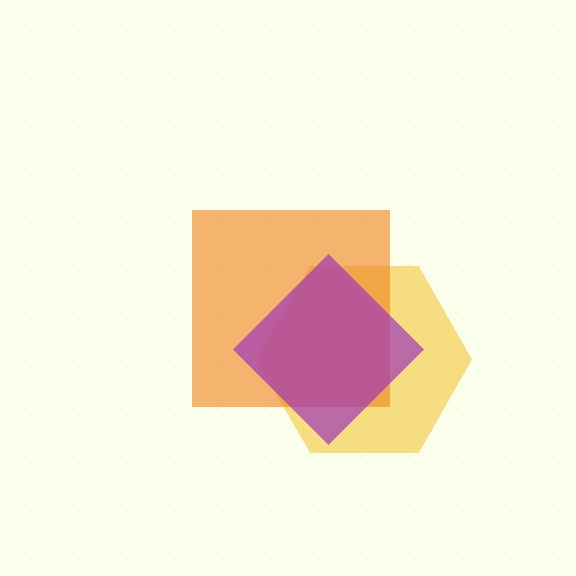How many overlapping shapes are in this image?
There are 3 overlapping shapes in the image.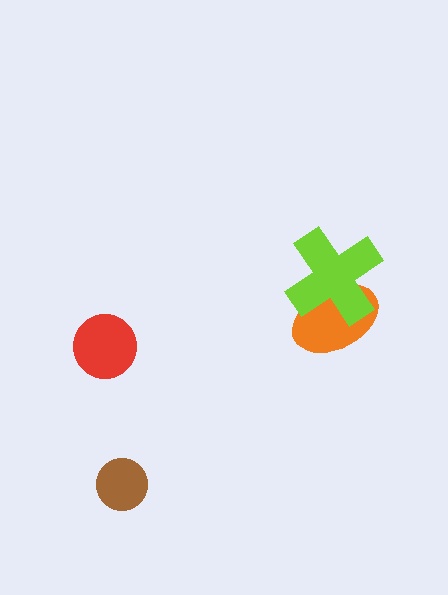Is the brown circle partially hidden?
No, no other shape covers it.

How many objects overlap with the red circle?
0 objects overlap with the red circle.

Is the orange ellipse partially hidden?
Yes, it is partially covered by another shape.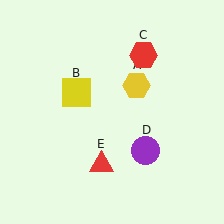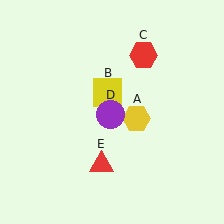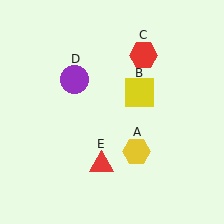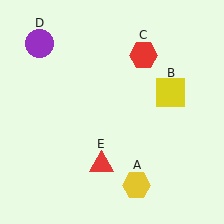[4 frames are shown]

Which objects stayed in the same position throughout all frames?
Red hexagon (object C) and red triangle (object E) remained stationary.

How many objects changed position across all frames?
3 objects changed position: yellow hexagon (object A), yellow square (object B), purple circle (object D).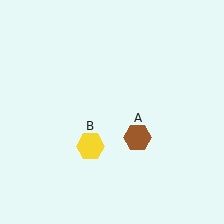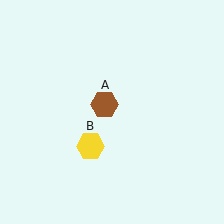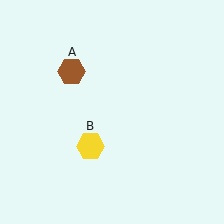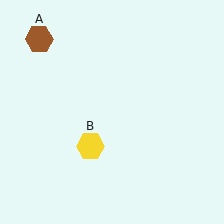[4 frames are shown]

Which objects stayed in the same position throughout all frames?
Yellow hexagon (object B) remained stationary.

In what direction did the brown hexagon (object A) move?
The brown hexagon (object A) moved up and to the left.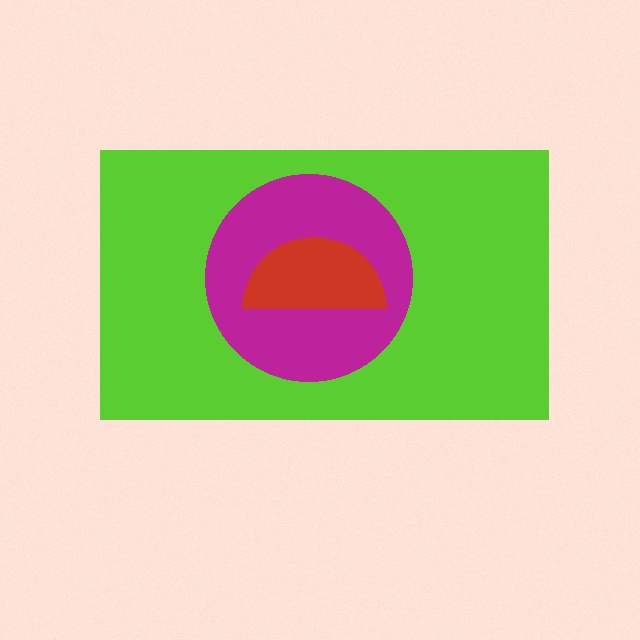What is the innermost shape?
The red semicircle.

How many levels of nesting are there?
3.